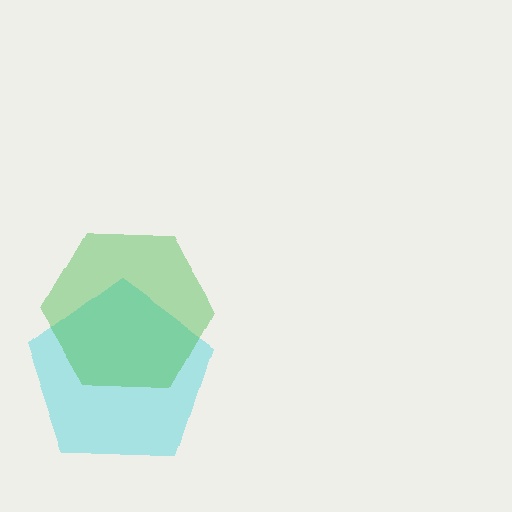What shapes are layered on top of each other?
The layered shapes are: a cyan pentagon, a green hexagon.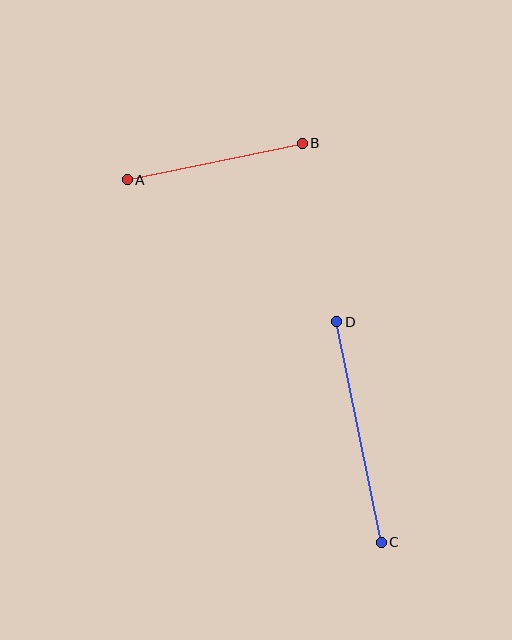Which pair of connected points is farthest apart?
Points C and D are farthest apart.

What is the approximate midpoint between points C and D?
The midpoint is at approximately (359, 432) pixels.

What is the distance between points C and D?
The distance is approximately 225 pixels.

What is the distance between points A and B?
The distance is approximately 179 pixels.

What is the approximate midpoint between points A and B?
The midpoint is at approximately (215, 161) pixels.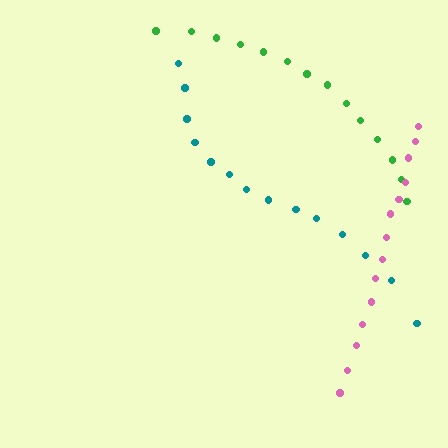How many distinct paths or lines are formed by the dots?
There are 3 distinct paths.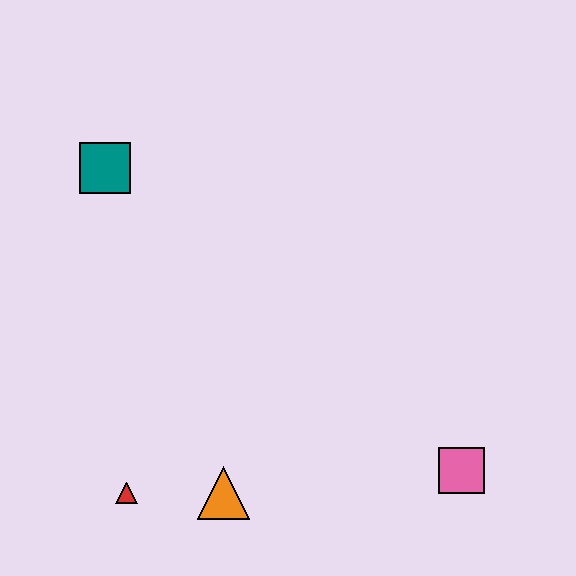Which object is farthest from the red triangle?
The pink square is farthest from the red triangle.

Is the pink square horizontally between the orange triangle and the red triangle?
No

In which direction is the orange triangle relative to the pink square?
The orange triangle is to the left of the pink square.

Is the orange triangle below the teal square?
Yes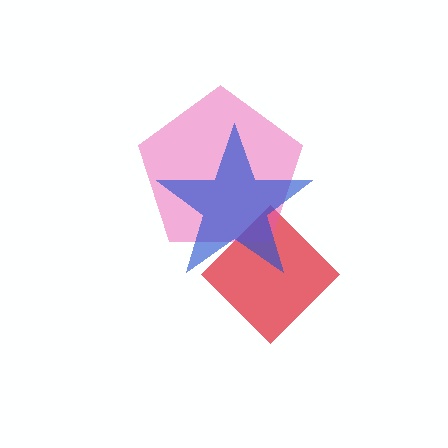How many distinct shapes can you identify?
There are 3 distinct shapes: a red diamond, a pink pentagon, a blue star.